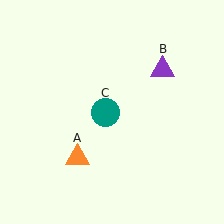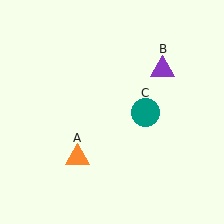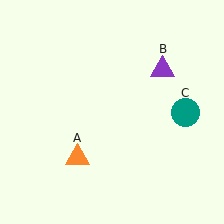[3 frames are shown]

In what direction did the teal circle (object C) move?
The teal circle (object C) moved right.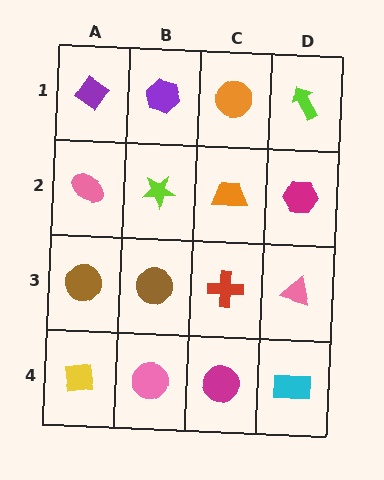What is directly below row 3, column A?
A yellow square.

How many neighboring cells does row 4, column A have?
2.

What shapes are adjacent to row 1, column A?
A pink ellipse (row 2, column A), a purple hexagon (row 1, column B).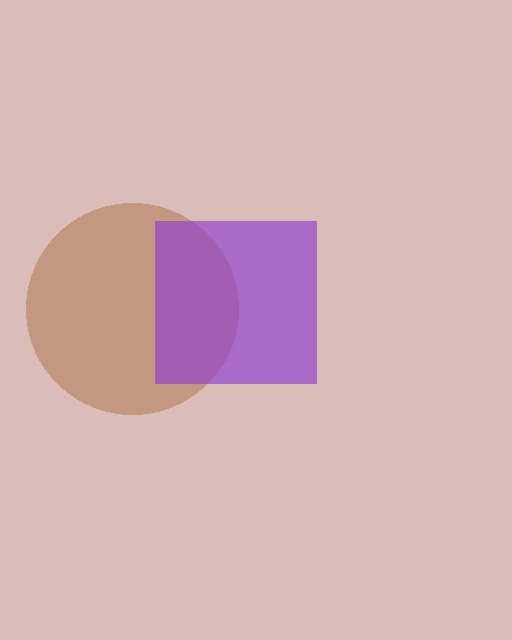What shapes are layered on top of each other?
The layered shapes are: a brown circle, a purple square.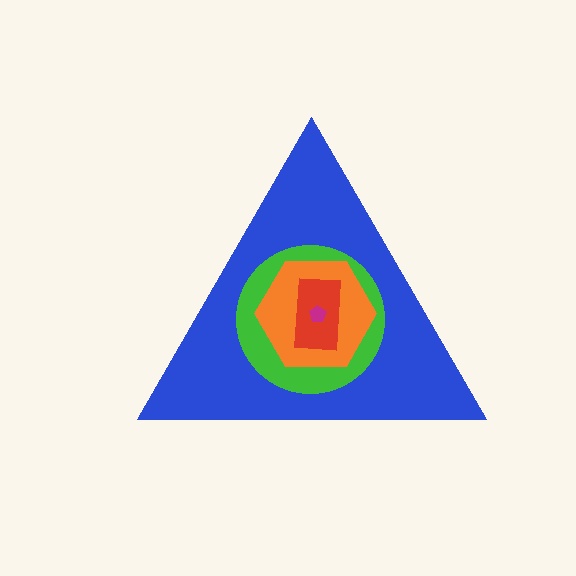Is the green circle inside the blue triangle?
Yes.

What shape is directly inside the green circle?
The orange hexagon.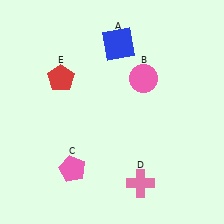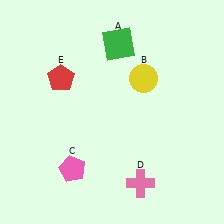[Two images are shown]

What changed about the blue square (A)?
In Image 1, A is blue. In Image 2, it changed to green.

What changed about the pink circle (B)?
In Image 1, B is pink. In Image 2, it changed to yellow.